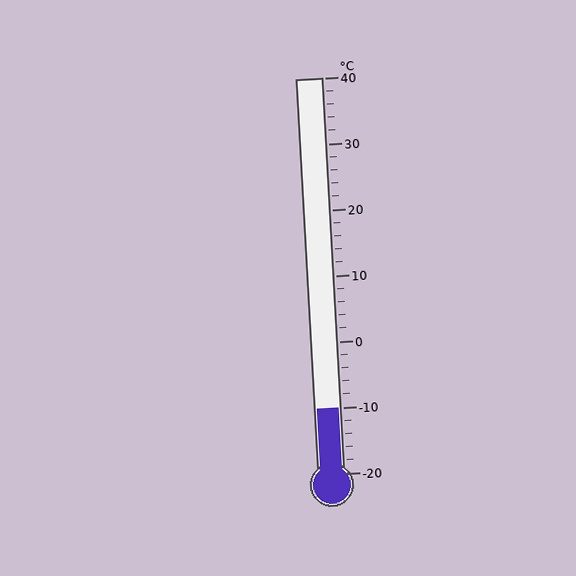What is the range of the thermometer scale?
The thermometer scale ranges from -20°C to 40°C.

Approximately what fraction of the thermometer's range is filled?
The thermometer is filled to approximately 15% of its range.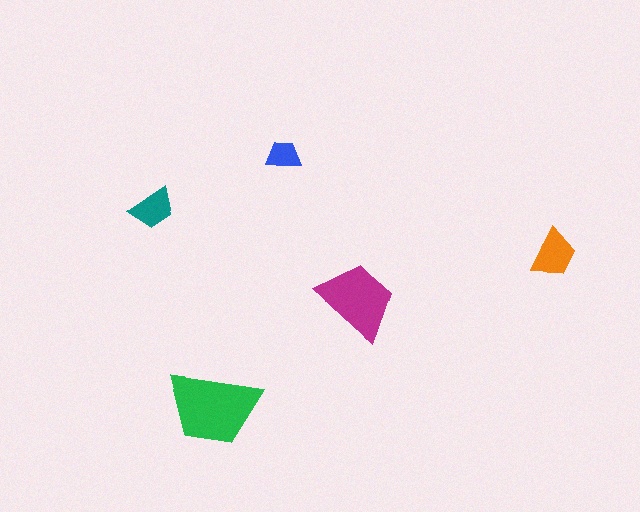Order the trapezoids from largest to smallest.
the green one, the magenta one, the orange one, the teal one, the blue one.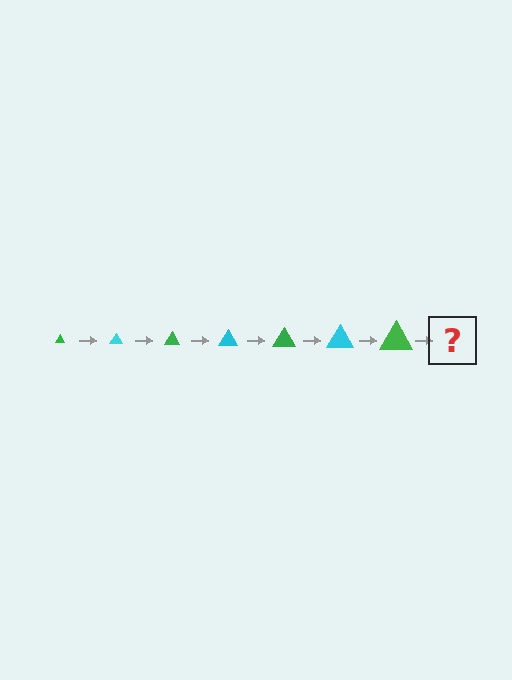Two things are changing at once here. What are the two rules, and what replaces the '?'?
The two rules are that the triangle grows larger each step and the color cycles through green and cyan. The '?' should be a cyan triangle, larger than the previous one.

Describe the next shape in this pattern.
It should be a cyan triangle, larger than the previous one.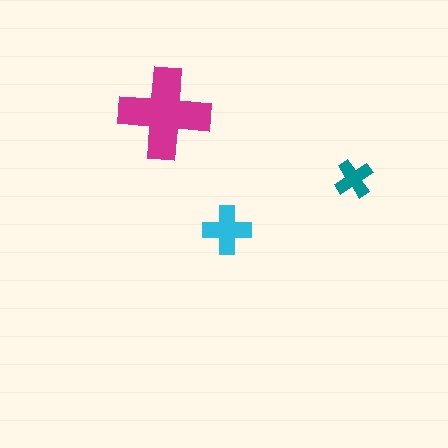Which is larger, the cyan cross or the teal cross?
The cyan one.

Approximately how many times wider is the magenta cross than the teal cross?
About 2.5 times wider.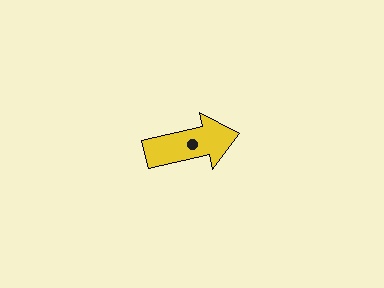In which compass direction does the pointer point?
East.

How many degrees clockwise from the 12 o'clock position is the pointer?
Approximately 77 degrees.